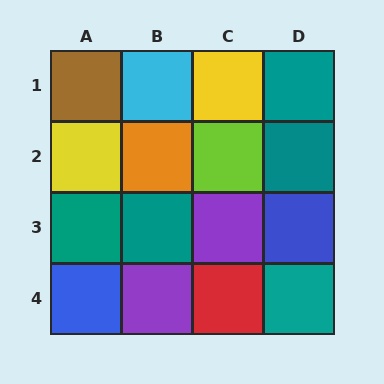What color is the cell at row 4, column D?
Teal.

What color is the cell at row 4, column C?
Red.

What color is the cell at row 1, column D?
Teal.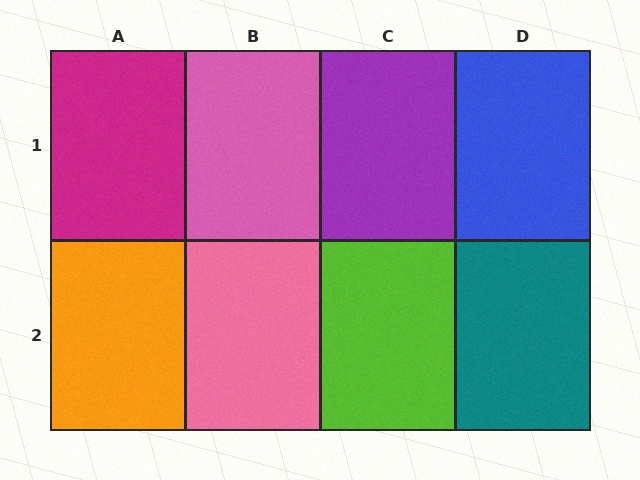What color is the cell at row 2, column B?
Pink.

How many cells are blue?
1 cell is blue.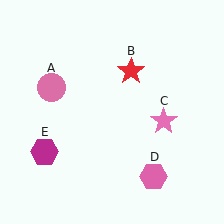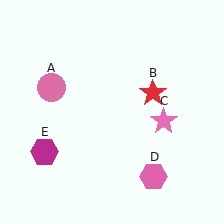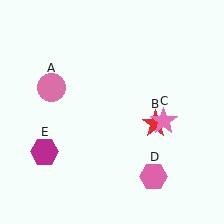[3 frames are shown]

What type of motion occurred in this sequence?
The red star (object B) rotated clockwise around the center of the scene.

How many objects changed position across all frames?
1 object changed position: red star (object B).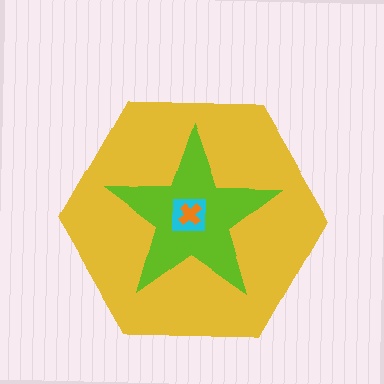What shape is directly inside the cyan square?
The orange cross.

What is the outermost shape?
The yellow hexagon.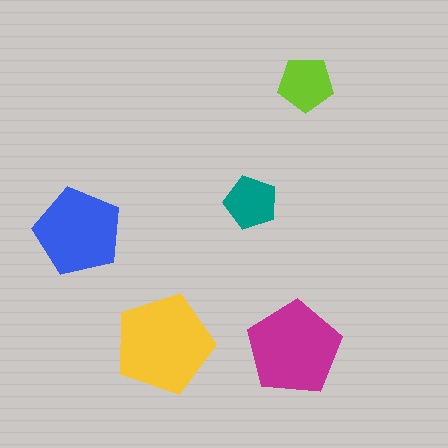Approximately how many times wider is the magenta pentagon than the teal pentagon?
About 2 times wider.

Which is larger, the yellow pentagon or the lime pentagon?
The yellow one.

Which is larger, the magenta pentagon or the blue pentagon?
The magenta one.